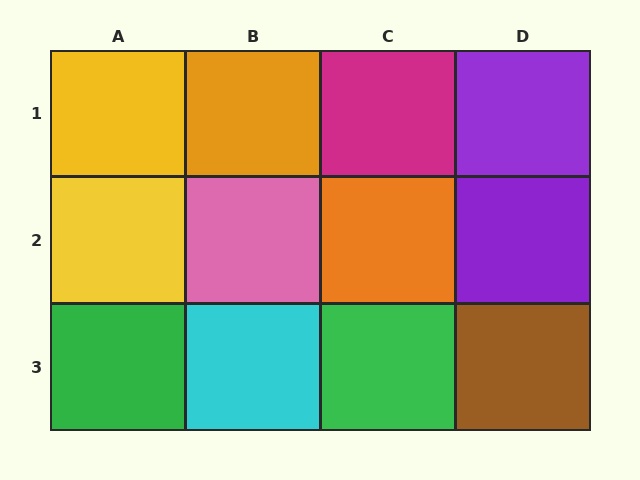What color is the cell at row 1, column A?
Yellow.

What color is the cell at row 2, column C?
Orange.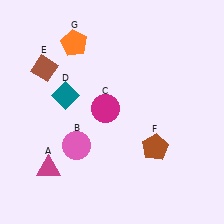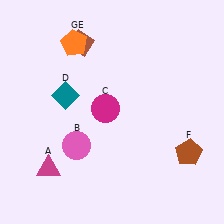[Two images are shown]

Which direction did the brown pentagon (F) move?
The brown pentagon (F) moved right.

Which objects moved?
The objects that moved are: the brown diamond (E), the brown pentagon (F).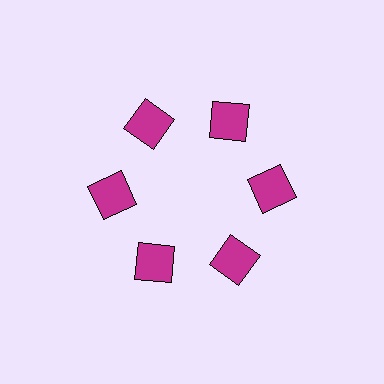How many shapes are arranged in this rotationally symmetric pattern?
There are 6 shapes, arranged in 6 groups of 1.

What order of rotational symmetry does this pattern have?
This pattern has 6-fold rotational symmetry.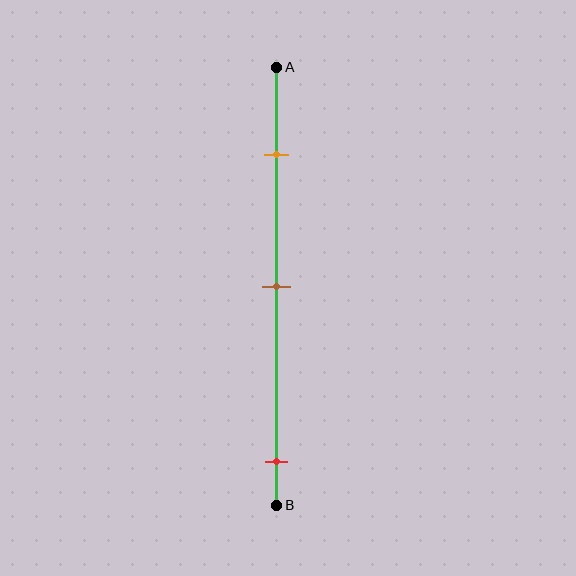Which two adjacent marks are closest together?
The orange and brown marks are the closest adjacent pair.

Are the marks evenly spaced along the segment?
No, the marks are not evenly spaced.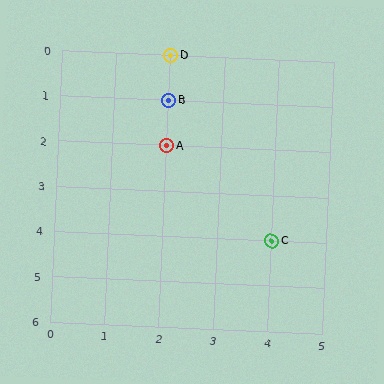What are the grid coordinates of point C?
Point C is at grid coordinates (4, 4).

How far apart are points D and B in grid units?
Points D and B are 1 row apart.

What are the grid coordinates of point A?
Point A is at grid coordinates (2, 2).